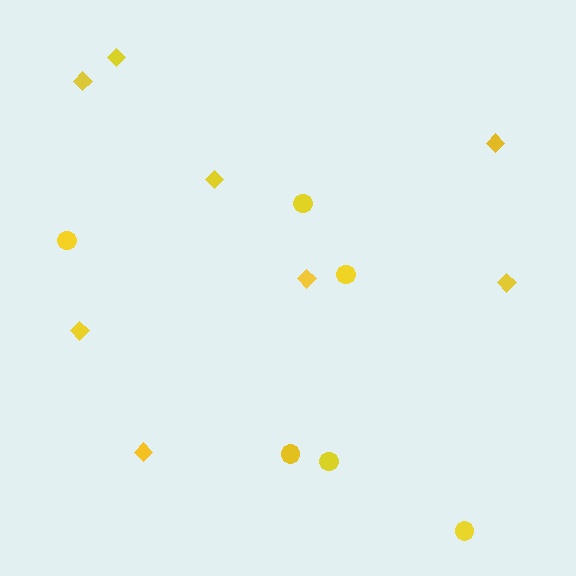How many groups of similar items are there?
There are 2 groups: one group of diamonds (8) and one group of circles (6).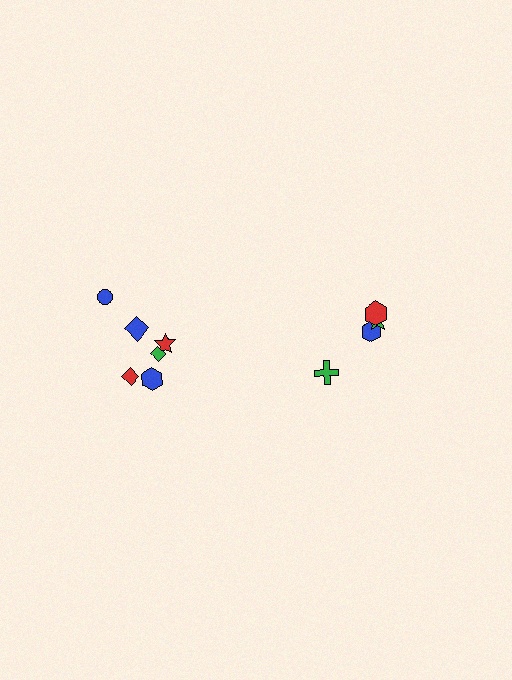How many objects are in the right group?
There are 4 objects.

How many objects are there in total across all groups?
There are 10 objects.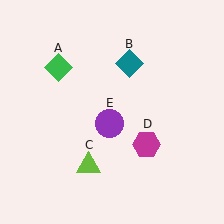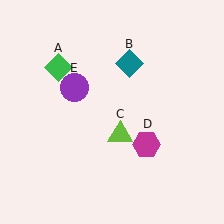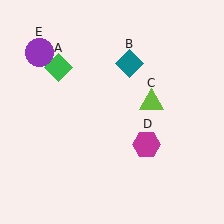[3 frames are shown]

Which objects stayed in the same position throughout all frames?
Green diamond (object A) and teal diamond (object B) and magenta hexagon (object D) remained stationary.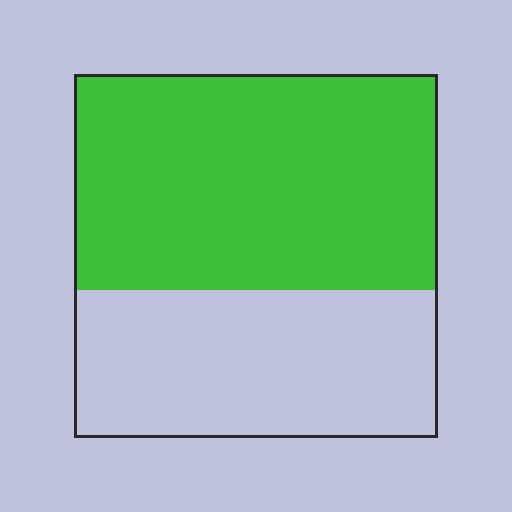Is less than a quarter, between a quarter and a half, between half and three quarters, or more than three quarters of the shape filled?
Between half and three quarters.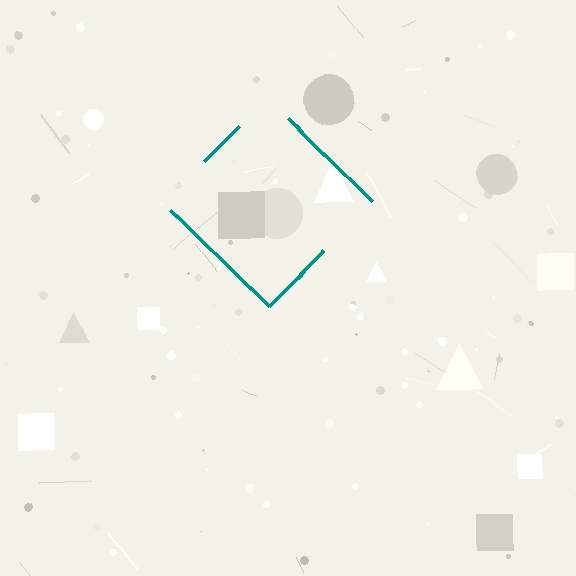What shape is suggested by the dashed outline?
The dashed outline suggests a diamond.